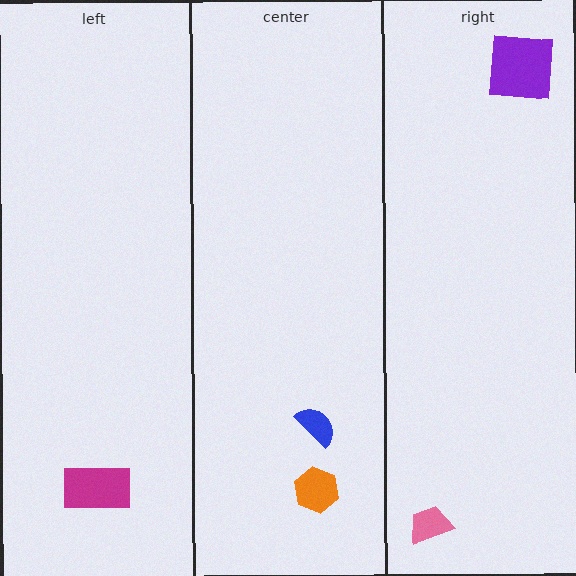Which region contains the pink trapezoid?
The right region.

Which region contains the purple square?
The right region.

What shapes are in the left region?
The magenta rectangle.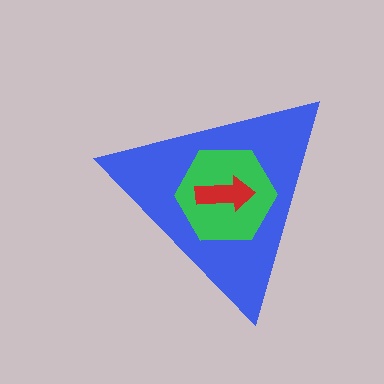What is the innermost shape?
The red arrow.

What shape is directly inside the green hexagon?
The red arrow.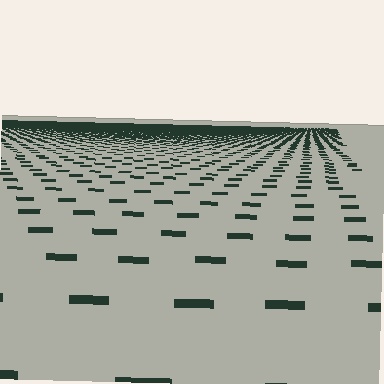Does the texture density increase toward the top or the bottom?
Density increases toward the top.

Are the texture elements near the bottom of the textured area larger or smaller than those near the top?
Larger. Near the bottom, elements are closer to the viewer and appear at a bigger on-screen size.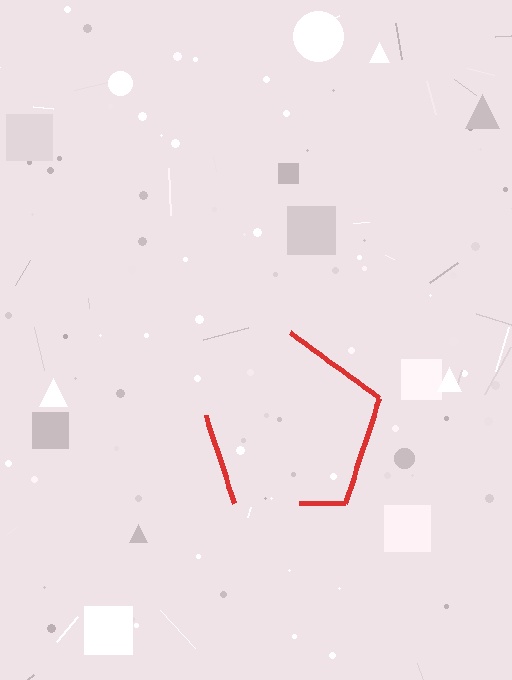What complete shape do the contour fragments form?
The contour fragments form a pentagon.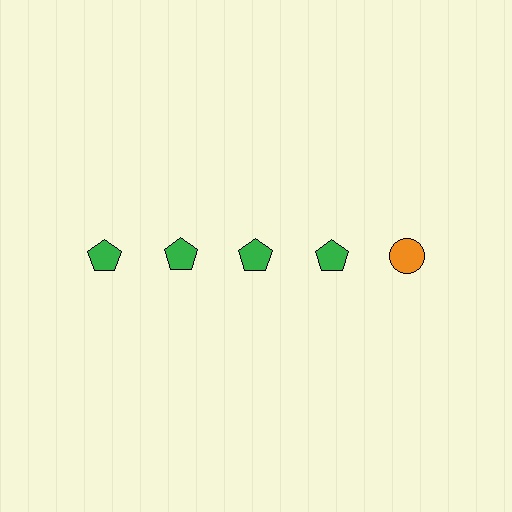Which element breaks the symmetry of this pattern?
The orange circle in the top row, rightmost column breaks the symmetry. All other shapes are green pentagons.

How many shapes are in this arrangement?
There are 5 shapes arranged in a grid pattern.